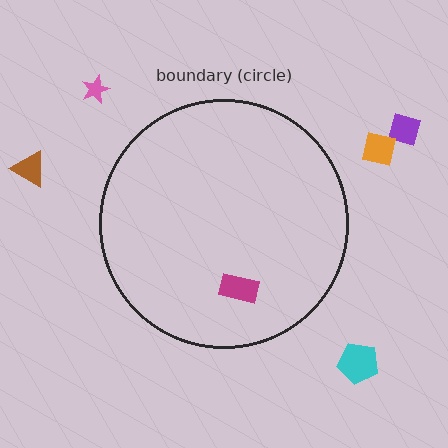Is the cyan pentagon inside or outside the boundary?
Outside.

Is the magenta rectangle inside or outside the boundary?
Inside.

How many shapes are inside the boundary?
1 inside, 5 outside.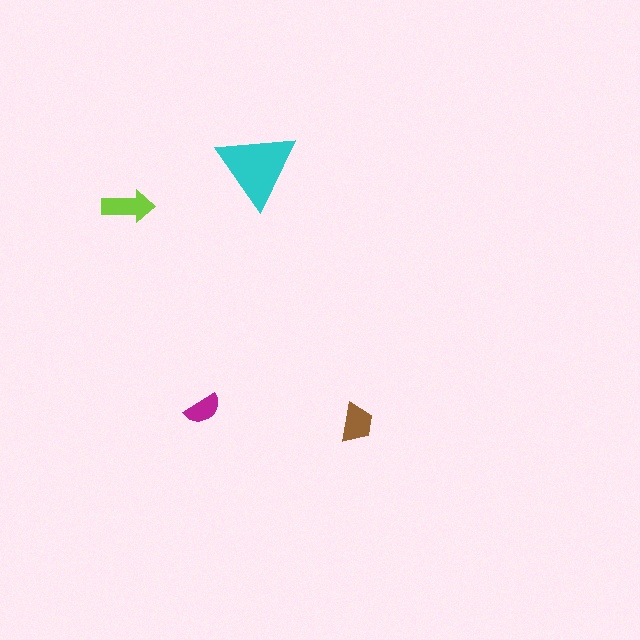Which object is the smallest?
The magenta semicircle.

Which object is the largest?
The cyan triangle.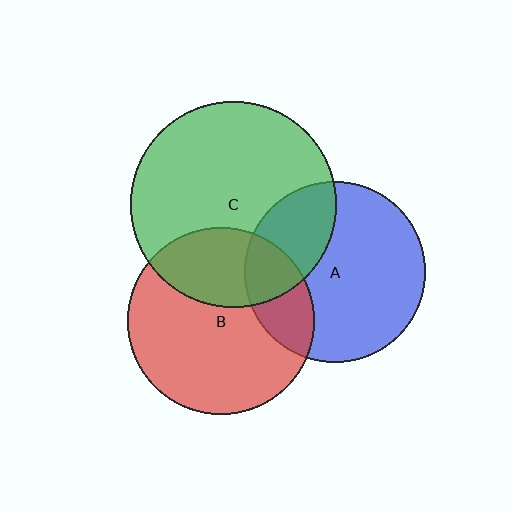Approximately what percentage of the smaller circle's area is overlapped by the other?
Approximately 30%.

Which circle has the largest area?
Circle C (green).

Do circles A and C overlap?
Yes.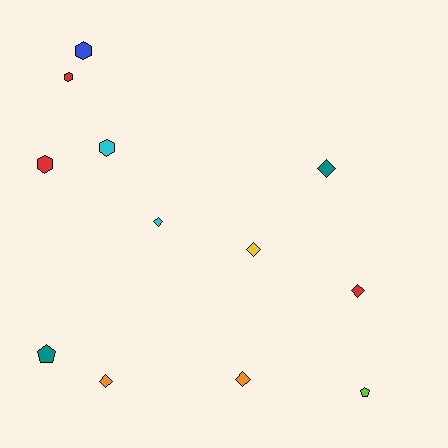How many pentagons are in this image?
There are 2 pentagons.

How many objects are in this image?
There are 12 objects.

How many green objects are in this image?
There are no green objects.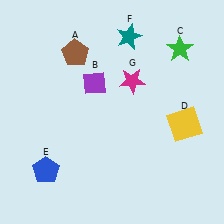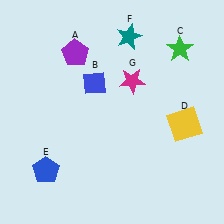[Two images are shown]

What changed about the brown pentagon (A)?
In Image 1, A is brown. In Image 2, it changed to purple.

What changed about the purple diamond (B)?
In Image 1, B is purple. In Image 2, it changed to blue.